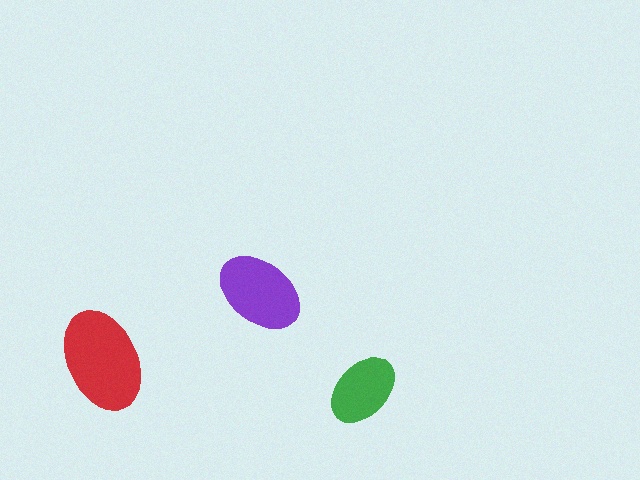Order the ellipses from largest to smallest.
the red one, the purple one, the green one.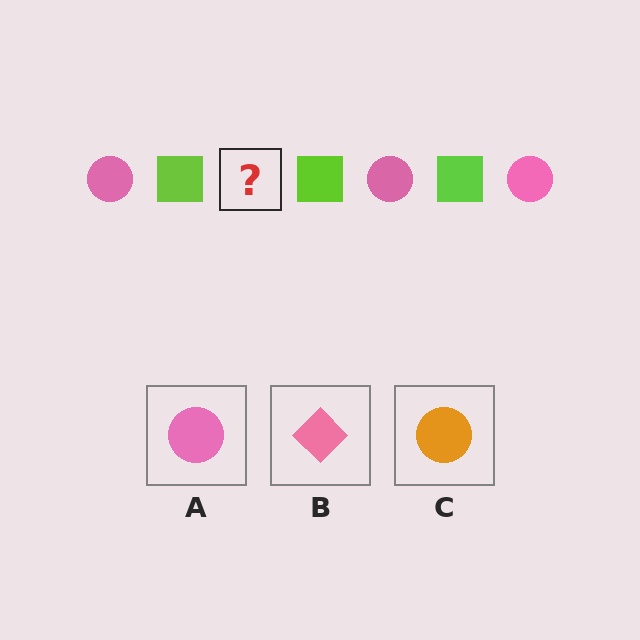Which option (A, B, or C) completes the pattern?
A.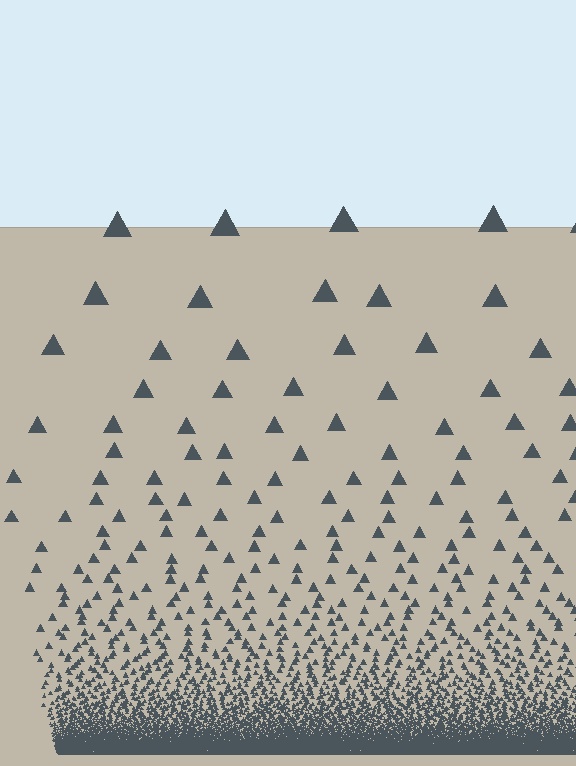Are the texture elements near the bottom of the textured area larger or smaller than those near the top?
Smaller. The gradient is inverted — elements near the bottom are smaller and denser.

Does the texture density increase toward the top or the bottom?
Density increases toward the bottom.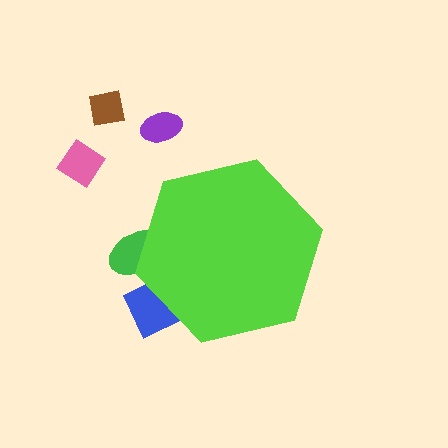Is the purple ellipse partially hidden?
No, the purple ellipse is fully visible.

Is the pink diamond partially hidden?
No, the pink diamond is fully visible.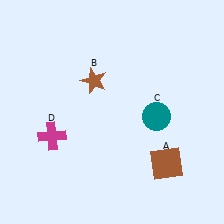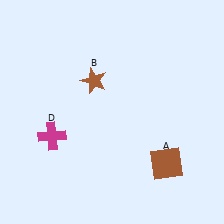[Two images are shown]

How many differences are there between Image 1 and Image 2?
There is 1 difference between the two images.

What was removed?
The teal circle (C) was removed in Image 2.